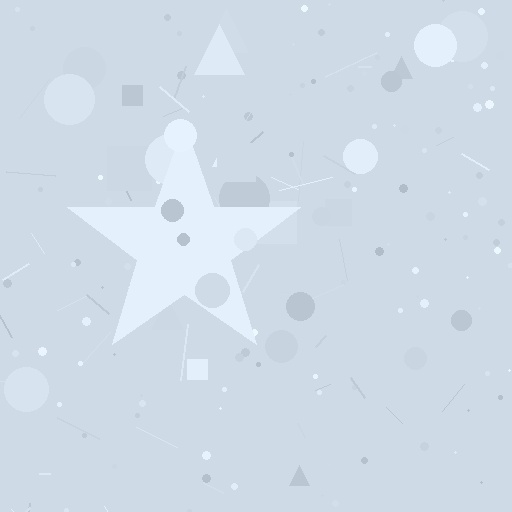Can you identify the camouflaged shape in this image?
The camouflaged shape is a star.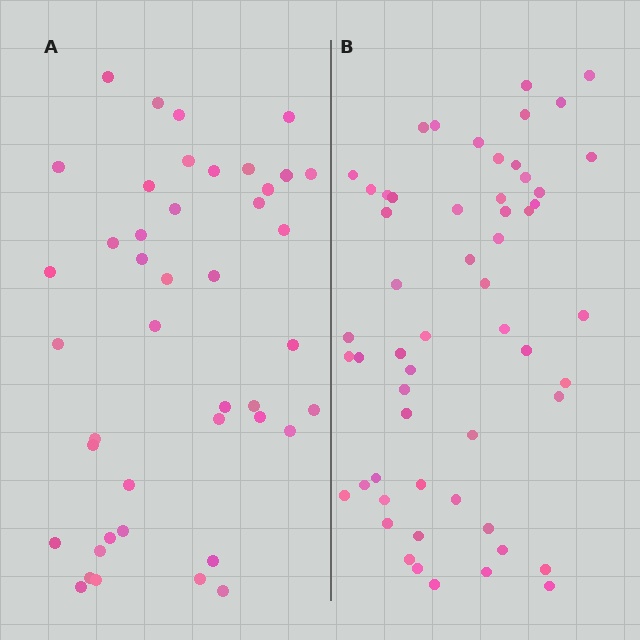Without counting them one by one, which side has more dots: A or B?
Region B (the right region) has more dots.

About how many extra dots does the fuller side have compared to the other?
Region B has approximately 15 more dots than region A.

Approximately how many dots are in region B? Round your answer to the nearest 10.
About 60 dots. (The exact count is 56, which rounds to 60.)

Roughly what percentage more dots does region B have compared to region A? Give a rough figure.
About 30% more.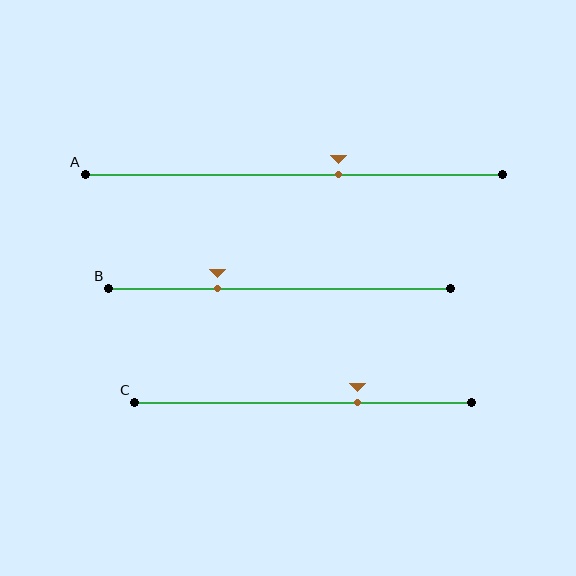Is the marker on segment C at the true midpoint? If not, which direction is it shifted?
No, the marker on segment C is shifted to the right by about 16% of the segment length.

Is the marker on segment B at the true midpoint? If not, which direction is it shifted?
No, the marker on segment B is shifted to the left by about 18% of the segment length.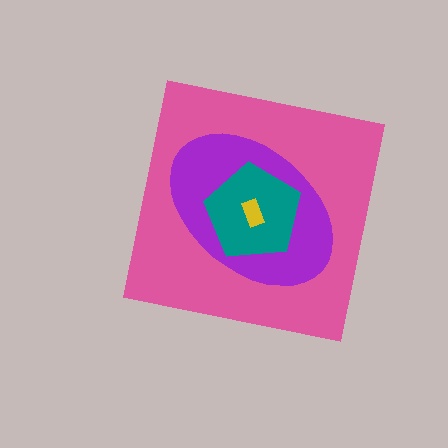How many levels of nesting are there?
4.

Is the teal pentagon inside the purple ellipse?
Yes.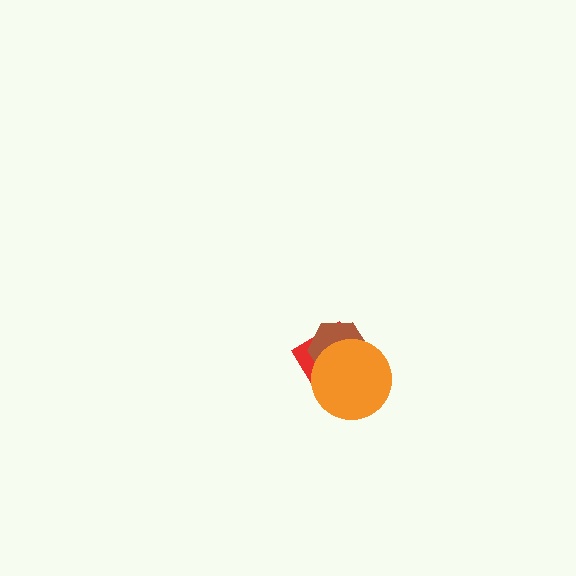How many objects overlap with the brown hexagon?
2 objects overlap with the brown hexagon.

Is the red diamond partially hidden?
Yes, it is partially covered by another shape.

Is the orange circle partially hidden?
No, no other shape covers it.